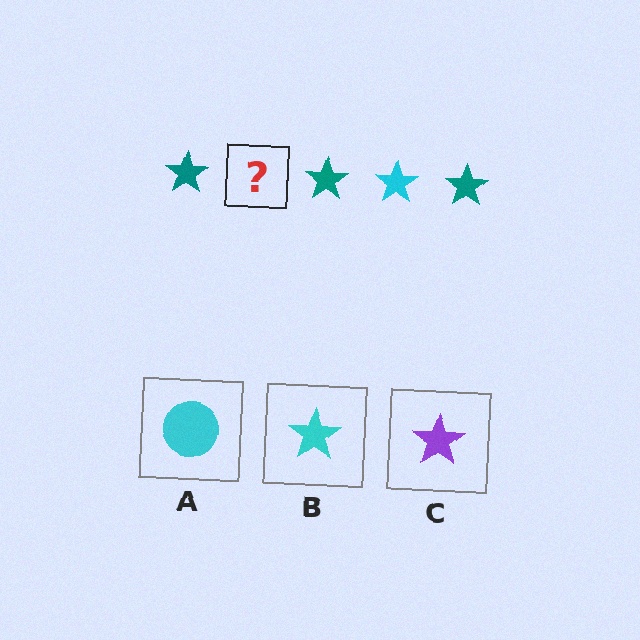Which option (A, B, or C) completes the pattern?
B.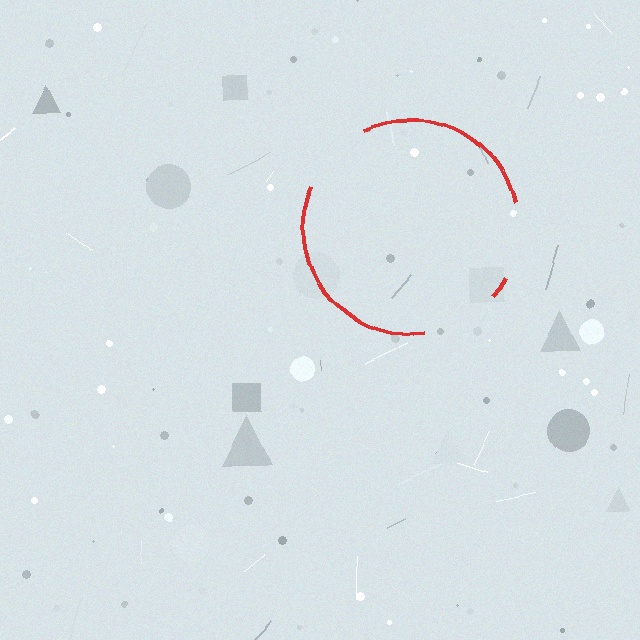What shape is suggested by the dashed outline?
The dashed outline suggests a circle.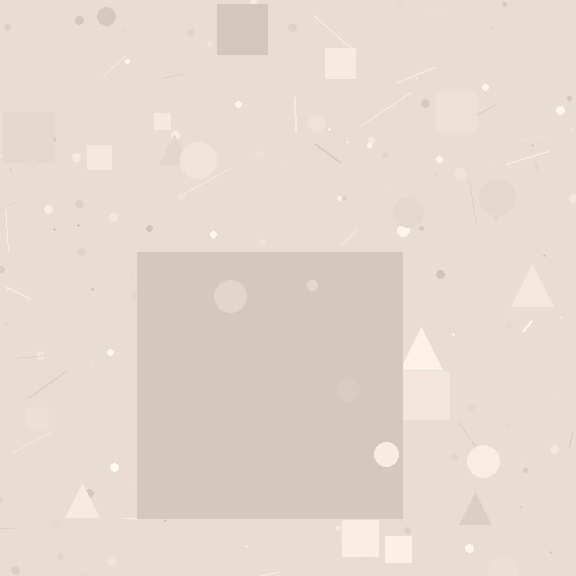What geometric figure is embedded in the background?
A square is embedded in the background.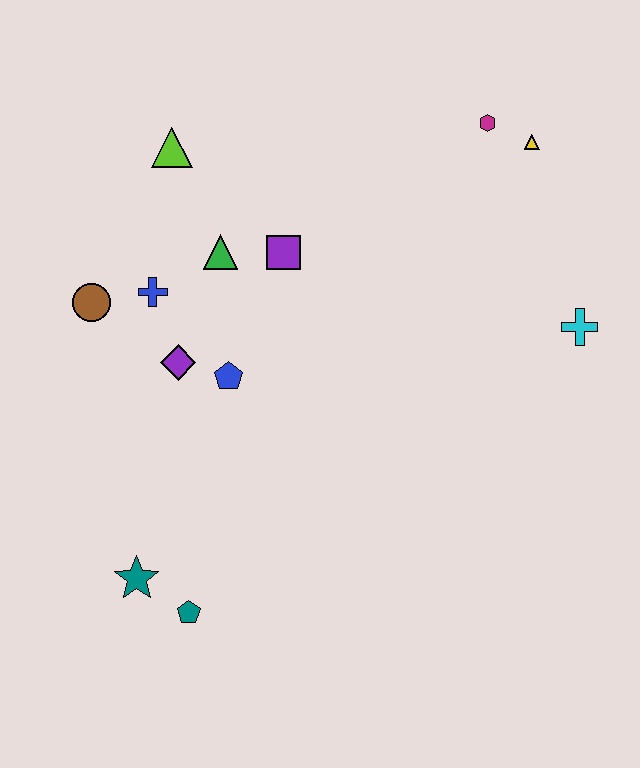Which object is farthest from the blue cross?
The cyan cross is farthest from the blue cross.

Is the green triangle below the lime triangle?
Yes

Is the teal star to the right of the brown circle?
Yes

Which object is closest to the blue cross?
The brown circle is closest to the blue cross.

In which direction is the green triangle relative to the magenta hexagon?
The green triangle is to the left of the magenta hexagon.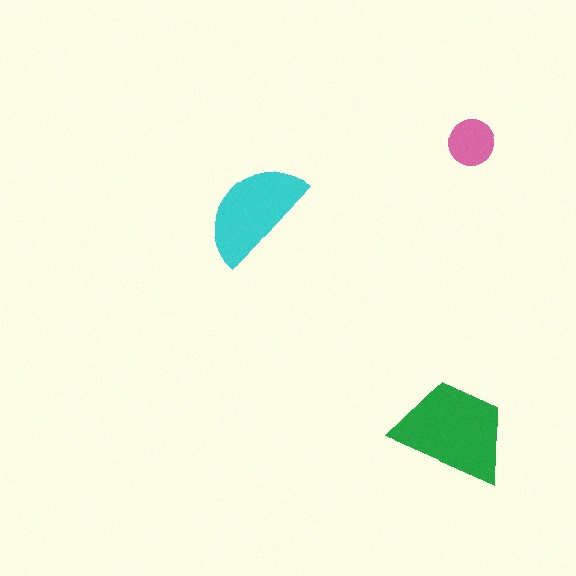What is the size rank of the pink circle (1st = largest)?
3rd.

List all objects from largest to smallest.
The green trapezoid, the cyan semicircle, the pink circle.